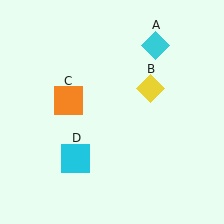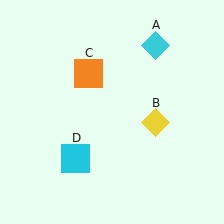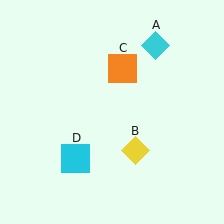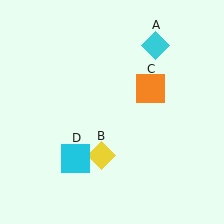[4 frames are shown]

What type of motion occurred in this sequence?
The yellow diamond (object B), orange square (object C) rotated clockwise around the center of the scene.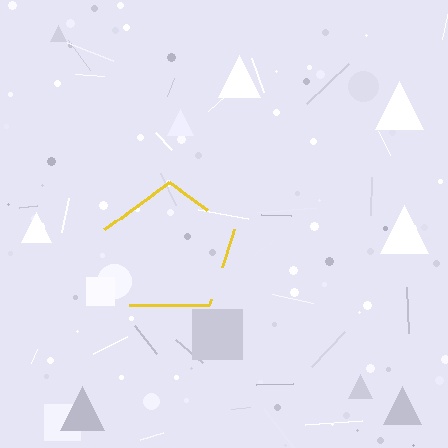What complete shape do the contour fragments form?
The contour fragments form a pentagon.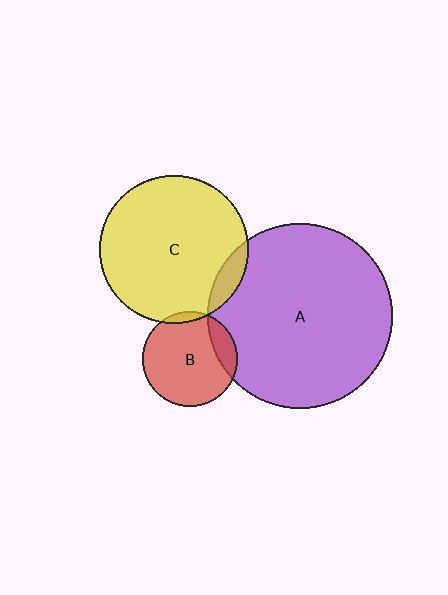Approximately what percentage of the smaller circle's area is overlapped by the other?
Approximately 5%.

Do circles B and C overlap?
Yes.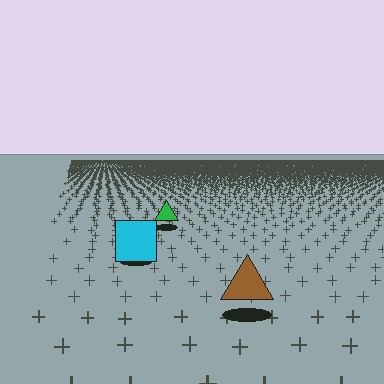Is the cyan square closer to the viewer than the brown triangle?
No. The brown triangle is closer — you can tell from the texture gradient: the ground texture is coarser near it.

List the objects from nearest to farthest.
From nearest to farthest: the brown triangle, the cyan square, the green triangle.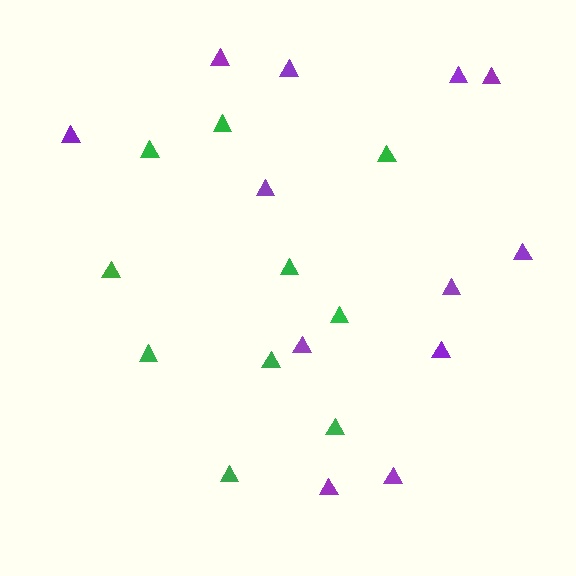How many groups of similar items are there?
There are 2 groups: one group of purple triangles (12) and one group of green triangles (10).